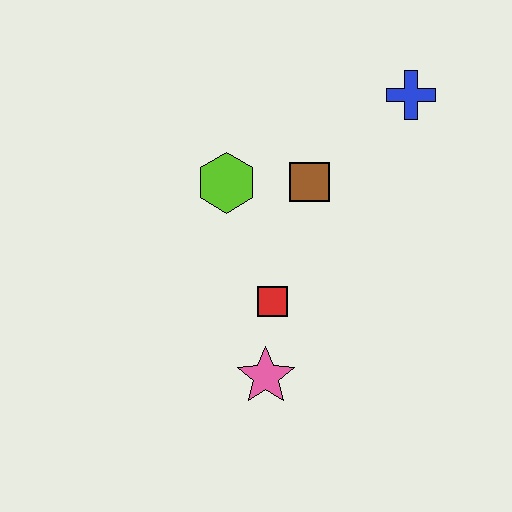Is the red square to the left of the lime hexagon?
No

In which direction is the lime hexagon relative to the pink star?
The lime hexagon is above the pink star.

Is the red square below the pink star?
No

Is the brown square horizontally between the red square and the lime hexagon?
No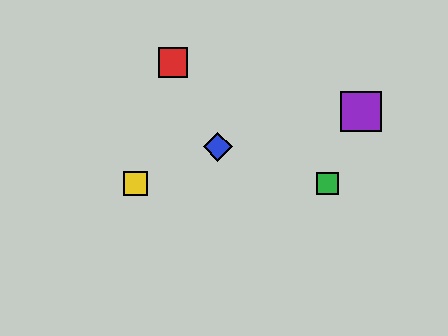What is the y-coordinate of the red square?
The red square is at y≈62.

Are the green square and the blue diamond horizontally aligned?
No, the green square is at y≈183 and the blue diamond is at y≈147.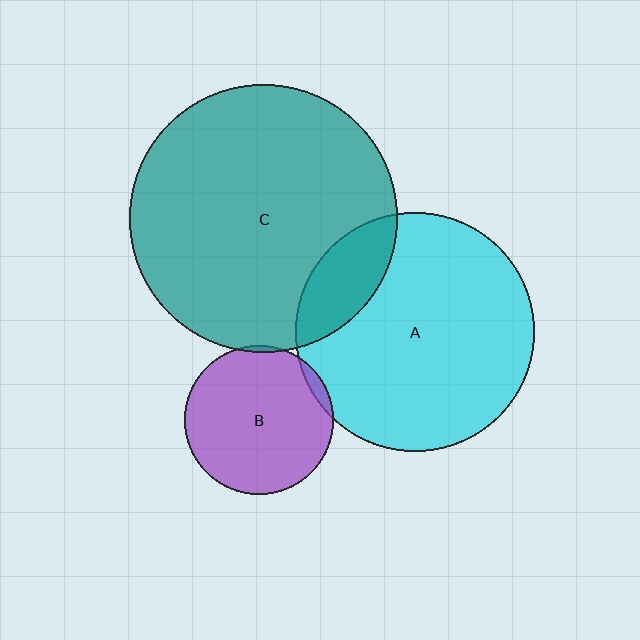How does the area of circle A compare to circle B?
Approximately 2.6 times.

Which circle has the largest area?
Circle C (teal).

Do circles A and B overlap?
Yes.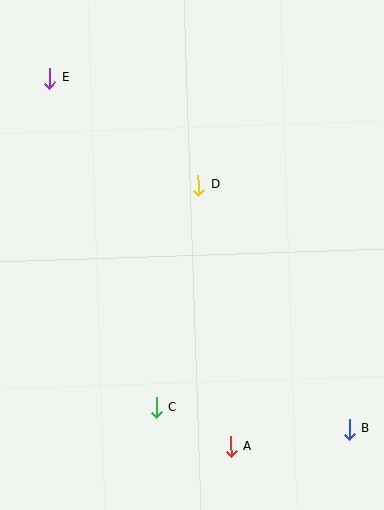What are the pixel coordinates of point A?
Point A is at (231, 447).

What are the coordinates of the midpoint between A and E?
The midpoint between A and E is at (141, 262).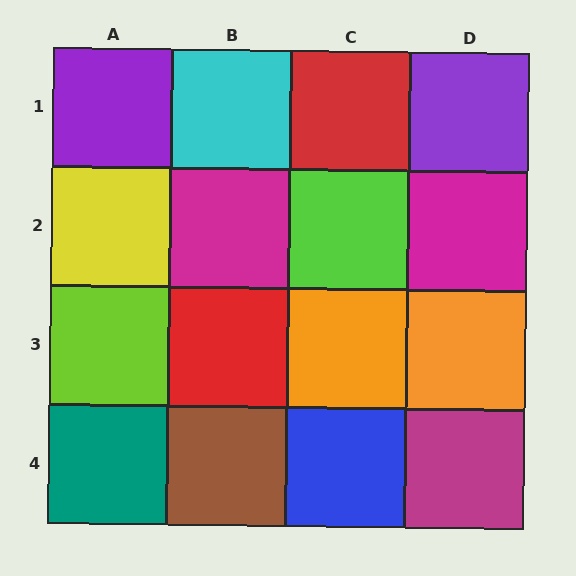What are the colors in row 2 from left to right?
Yellow, magenta, lime, magenta.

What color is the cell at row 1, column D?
Purple.